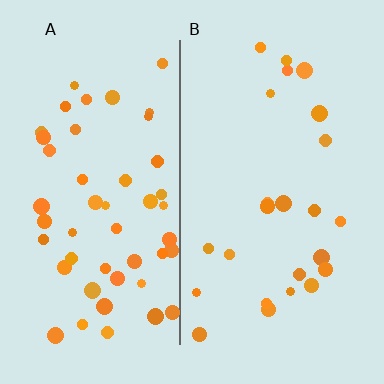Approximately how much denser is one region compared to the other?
Approximately 2.1× — region A over region B.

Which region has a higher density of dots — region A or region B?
A (the left).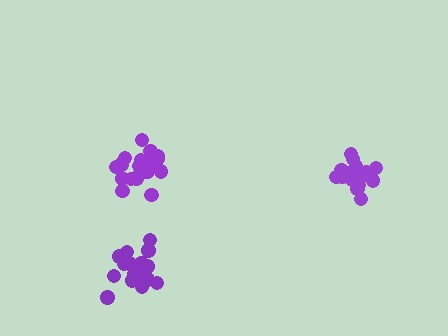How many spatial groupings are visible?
There are 3 spatial groupings.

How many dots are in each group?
Group 1: 18 dots, Group 2: 21 dots, Group 3: 20 dots (59 total).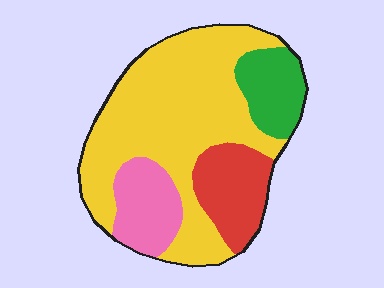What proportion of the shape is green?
Green covers 12% of the shape.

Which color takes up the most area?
Yellow, at roughly 60%.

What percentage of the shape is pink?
Pink covers about 15% of the shape.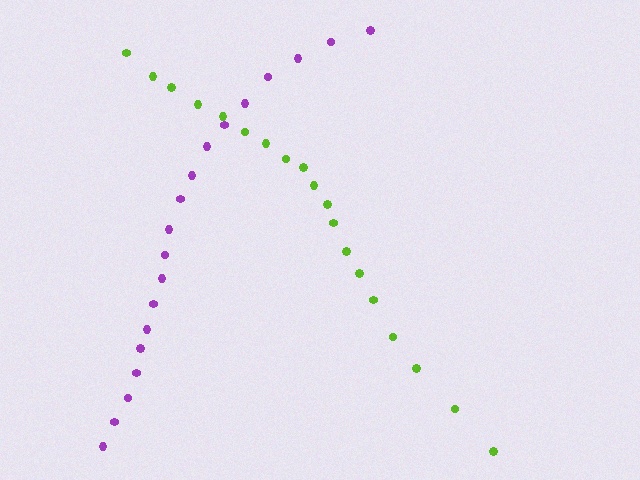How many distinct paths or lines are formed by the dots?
There are 2 distinct paths.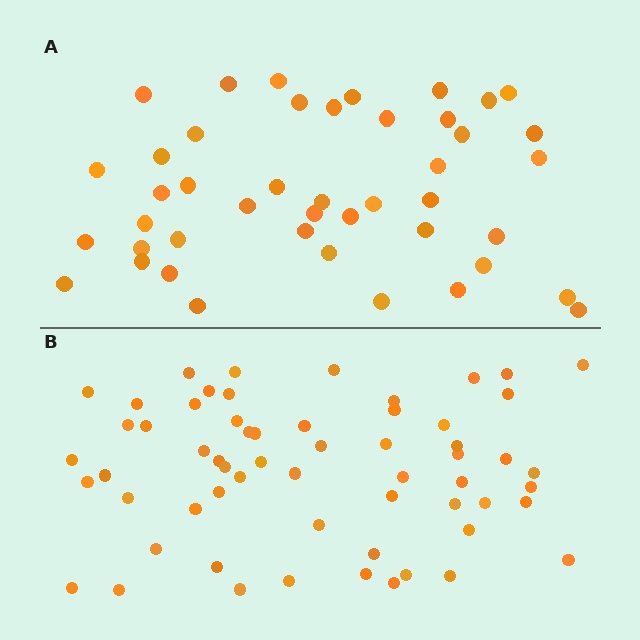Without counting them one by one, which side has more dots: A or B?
Region B (the bottom region) has more dots.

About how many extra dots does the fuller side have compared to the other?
Region B has approximately 15 more dots than region A.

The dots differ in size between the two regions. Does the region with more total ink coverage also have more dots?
No. Region A has more total ink coverage because its dots are larger, but region B actually contains more individual dots. Total area can be misleading — the number of items is what matters here.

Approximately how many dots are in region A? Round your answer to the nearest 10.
About 40 dots. (The exact count is 44, which rounds to 40.)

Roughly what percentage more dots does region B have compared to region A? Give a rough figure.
About 35% more.